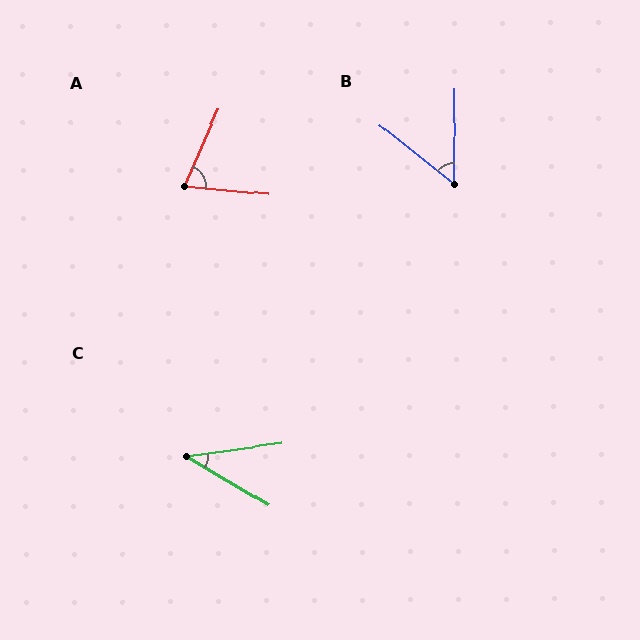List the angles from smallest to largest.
C (38°), B (53°), A (72°).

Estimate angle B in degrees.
Approximately 53 degrees.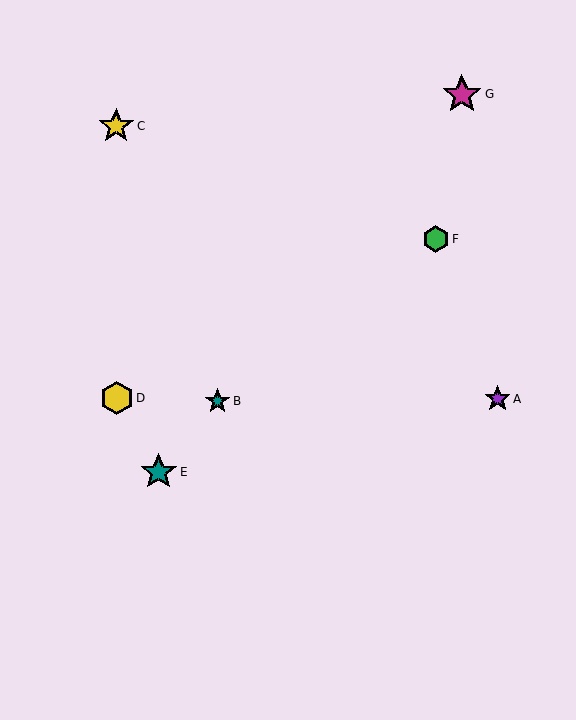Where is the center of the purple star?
The center of the purple star is at (498, 399).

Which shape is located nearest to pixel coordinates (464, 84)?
The magenta star (labeled G) at (462, 94) is nearest to that location.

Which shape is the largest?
The magenta star (labeled G) is the largest.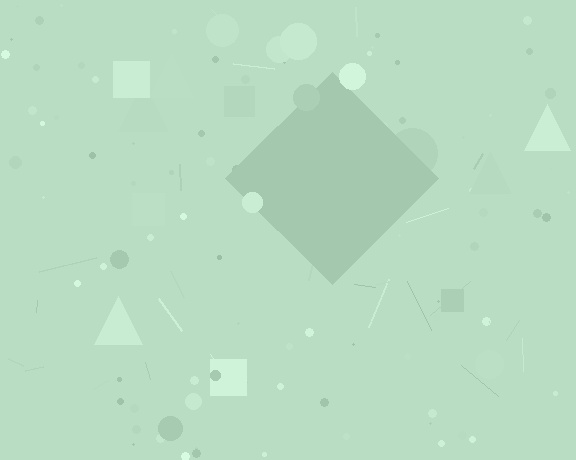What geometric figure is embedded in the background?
A diamond is embedded in the background.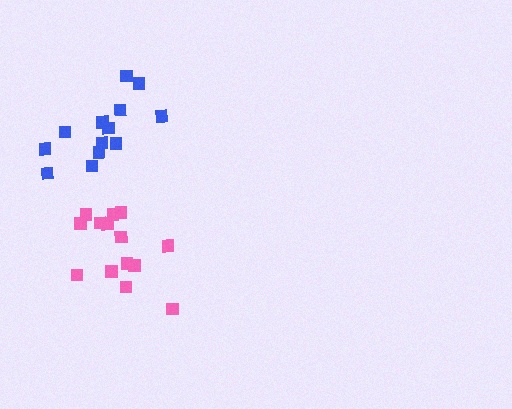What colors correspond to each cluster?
The clusters are colored: blue, pink.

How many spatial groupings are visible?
There are 2 spatial groupings.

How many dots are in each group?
Group 1: 13 dots, Group 2: 14 dots (27 total).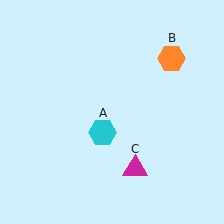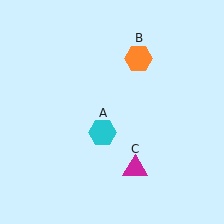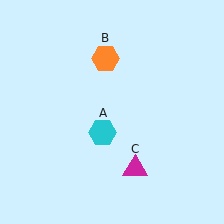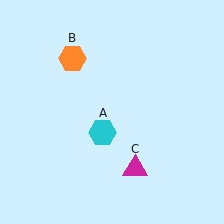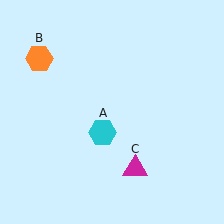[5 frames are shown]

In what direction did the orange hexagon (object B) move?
The orange hexagon (object B) moved left.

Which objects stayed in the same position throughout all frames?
Cyan hexagon (object A) and magenta triangle (object C) remained stationary.